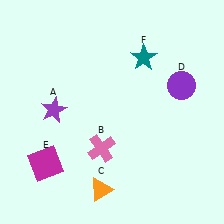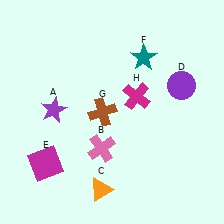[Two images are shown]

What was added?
A brown cross (G), a magenta cross (H) were added in Image 2.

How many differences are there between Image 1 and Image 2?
There are 2 differences between the two images.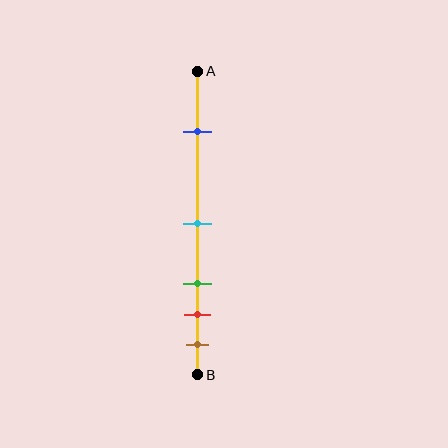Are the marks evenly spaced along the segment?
No, the marks are not evenly spaced.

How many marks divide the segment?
There are 5 marks dividing the segment.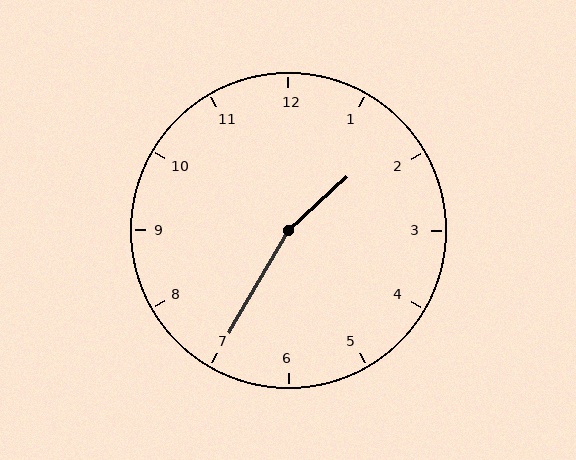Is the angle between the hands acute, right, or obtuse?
It is obtuse.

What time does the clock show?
1:35.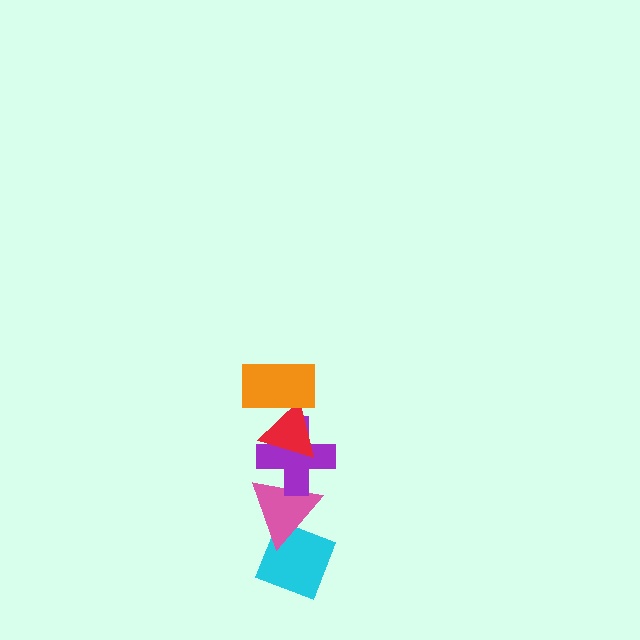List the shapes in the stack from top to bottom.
From top to bottom: the orange rectangle, the red triangle, the purple cross, the pink triangle, the cyan diamond.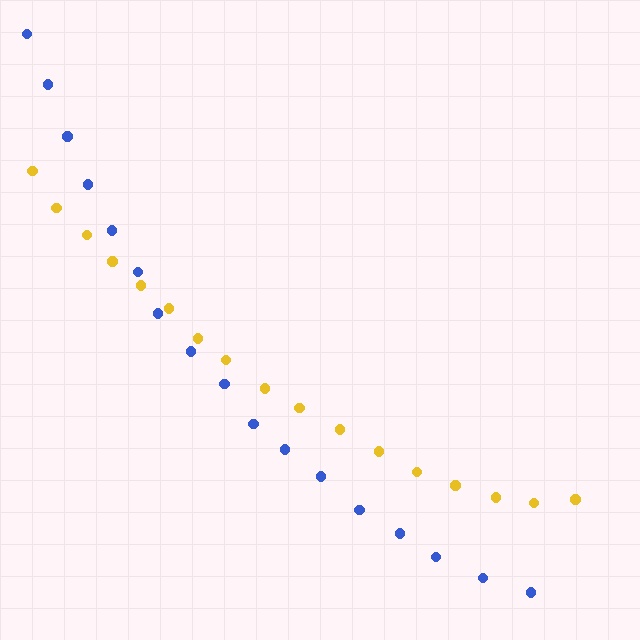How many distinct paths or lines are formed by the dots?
There are 2 distinct paths.